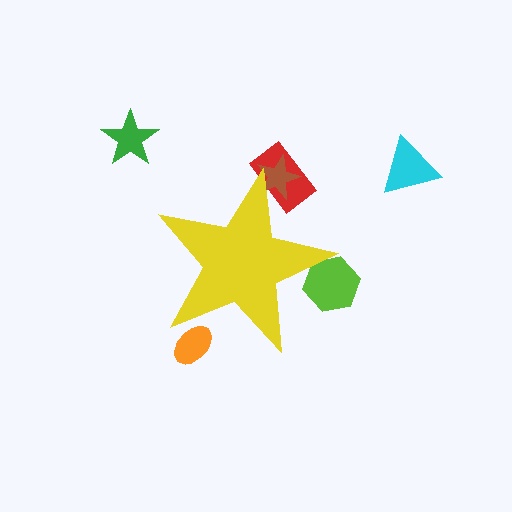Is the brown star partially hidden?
Yes, the brown star is partially hidden behind the yellow star.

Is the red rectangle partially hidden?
Yes, the red rectangle is partially hidden behind the yellow star.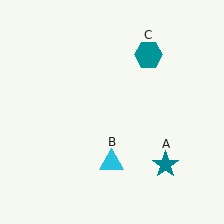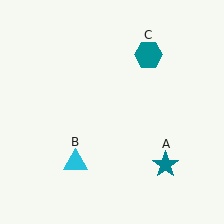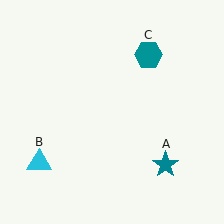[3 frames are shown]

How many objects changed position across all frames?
1 object changed position: cyan triangle (object B).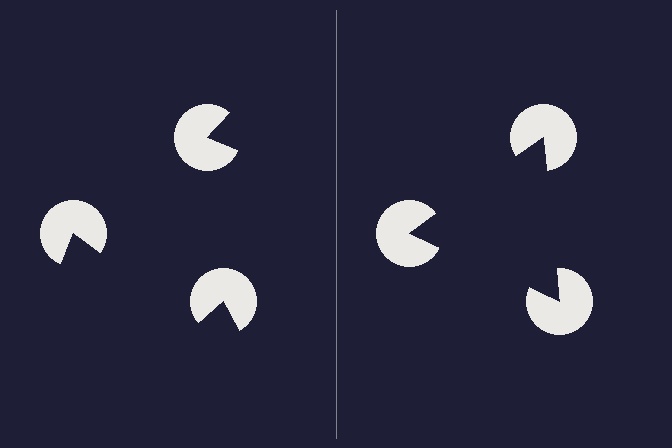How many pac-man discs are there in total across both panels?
6 — 3 on each side.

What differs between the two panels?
The pac-man discs are positioned identically on both sides; only the wedge orientations differ. On the right they align to a triangle; on the left they are misaligned.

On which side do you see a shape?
An illusory triangle appears on the right side. On the left side the wedge cuts are rotated, so no coherent shape forms.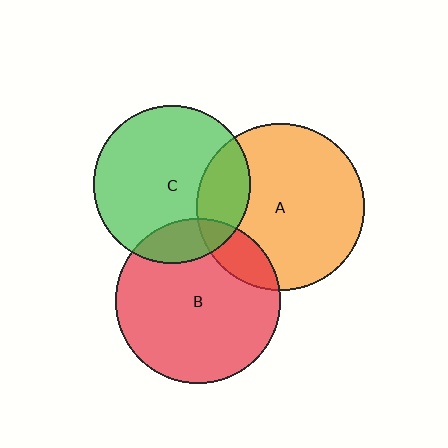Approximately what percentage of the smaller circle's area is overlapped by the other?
Approximately 15%.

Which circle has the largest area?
Circle A (orange).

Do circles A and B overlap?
Yes.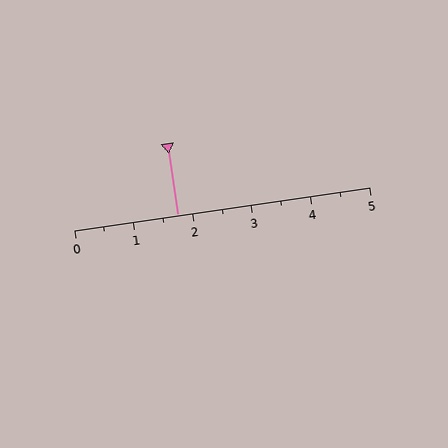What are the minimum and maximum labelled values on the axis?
The axis runs from 0 to 5.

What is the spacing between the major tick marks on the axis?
The major ticks are spaced 1 apart.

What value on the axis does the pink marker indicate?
The marker indicates approximately 1.8.